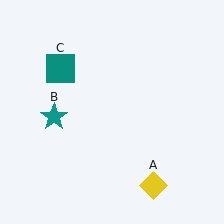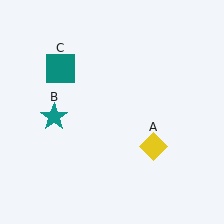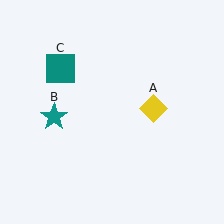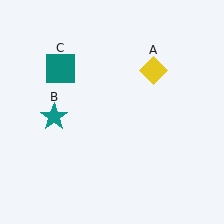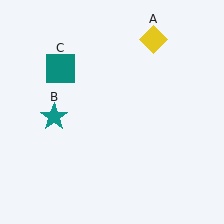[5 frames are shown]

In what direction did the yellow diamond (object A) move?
The yellow diamond (object A) moved up.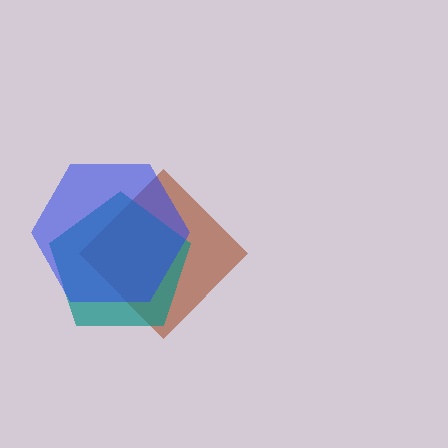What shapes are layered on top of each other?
The layered shapes are: a brown diamond, a teal pentagon, a blue hexagon.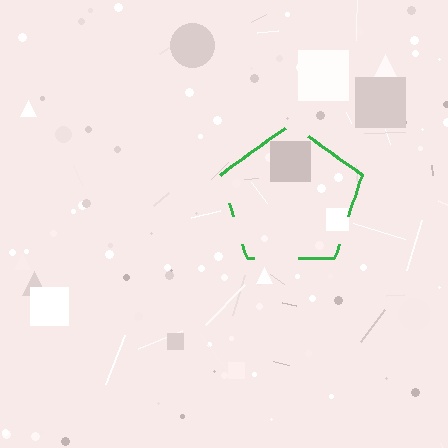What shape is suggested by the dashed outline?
The dashed outline suggests a pentagon.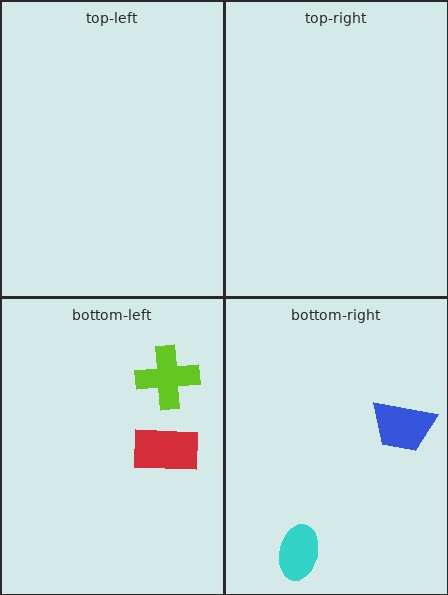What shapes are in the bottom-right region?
The cyan ellipse, the blue trapezoid.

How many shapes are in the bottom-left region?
2.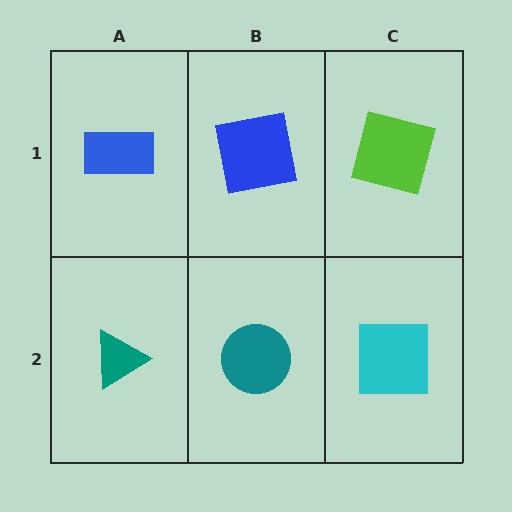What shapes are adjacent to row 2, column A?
A blue rectangle (row 1, column A), a teal circle (row 2, column B).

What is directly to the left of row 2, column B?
A teal triangle.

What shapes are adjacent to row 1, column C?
A cyan square (row 2, column C), a blue square (row 1, column B).